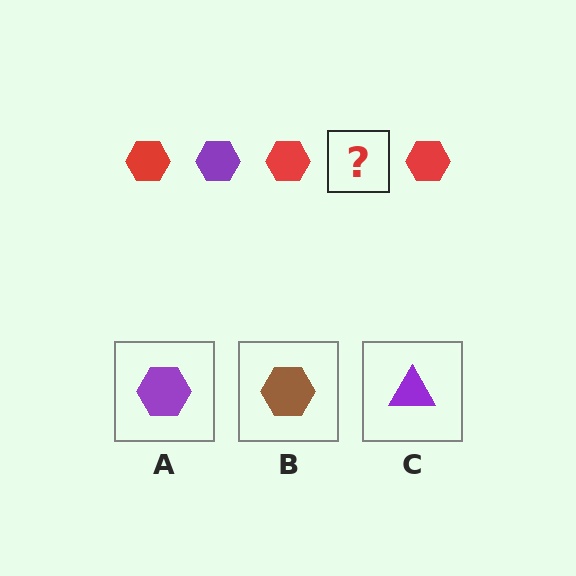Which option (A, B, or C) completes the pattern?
A.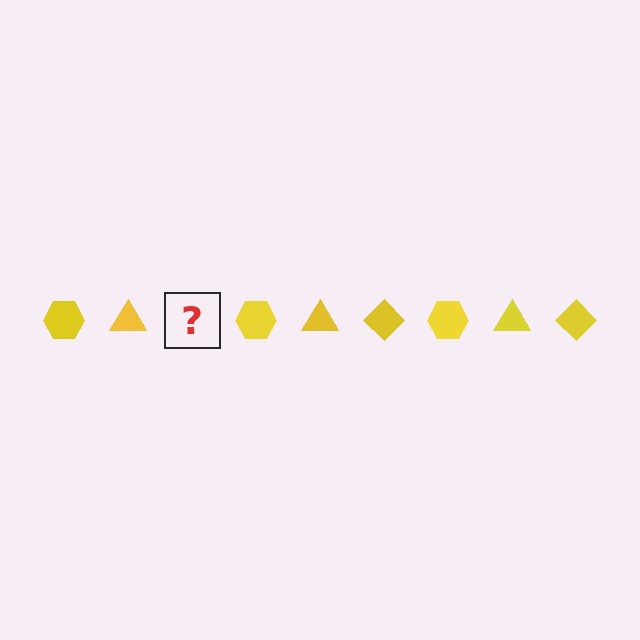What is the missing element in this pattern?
The missing element is a yellow diamond.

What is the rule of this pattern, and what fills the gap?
The rule is that the pattern cycles through hexagon, triangle, diamond shapes in yellow. The gap should be filled with a yellow diamond.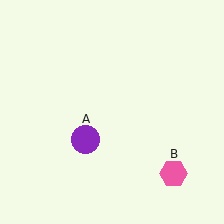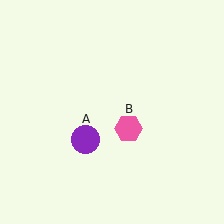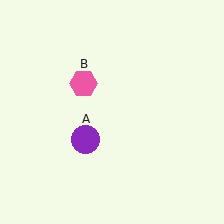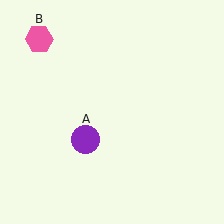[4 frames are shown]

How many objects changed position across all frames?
1 object changed position: pink hexagon (object B).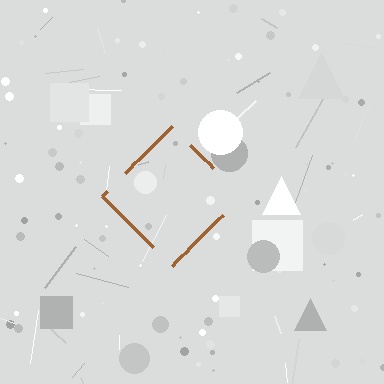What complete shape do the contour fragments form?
The contour fragments form a diamond.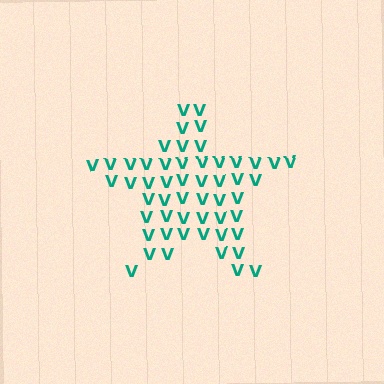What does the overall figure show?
The overall figure shows a star.